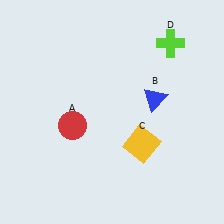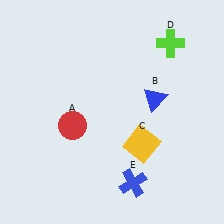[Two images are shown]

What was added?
A blue cross (E) was added in Image 2.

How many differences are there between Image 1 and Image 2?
There is 1 difference between the two images.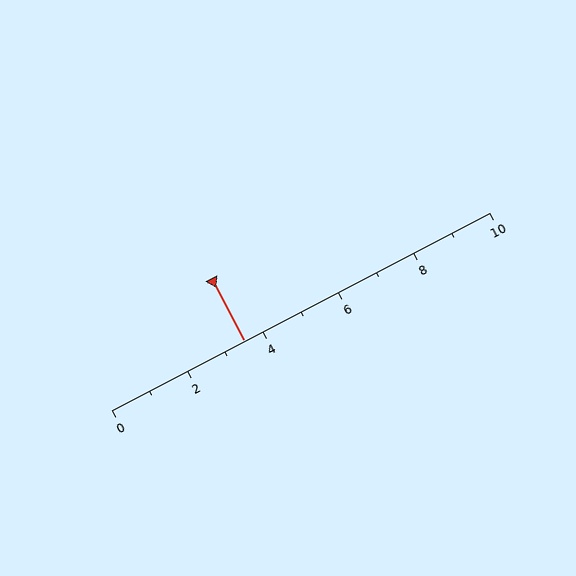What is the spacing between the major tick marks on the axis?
The major ticks are spaced 2 apart.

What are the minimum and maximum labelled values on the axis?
The axis runs from 0 to 10.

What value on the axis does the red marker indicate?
The marker indicates approximately 3.5.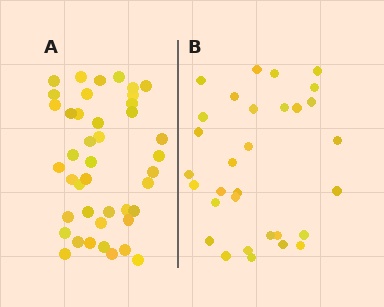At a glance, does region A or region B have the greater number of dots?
Region A (the left region) has more dots.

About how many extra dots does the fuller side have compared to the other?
Region A has roughly 12 or so more dots than region B.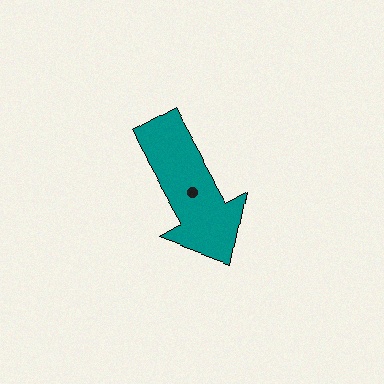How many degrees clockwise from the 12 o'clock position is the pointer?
Approximately 150 degrees.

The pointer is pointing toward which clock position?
Roughly 5 o'clock.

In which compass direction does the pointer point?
Southeast.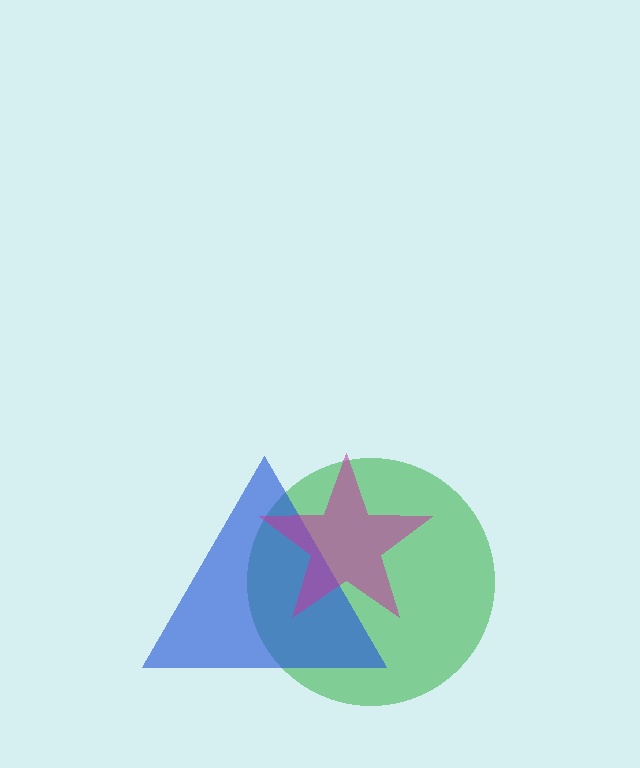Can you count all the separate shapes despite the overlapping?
Yes, there are 3 separate shapes.